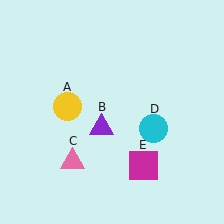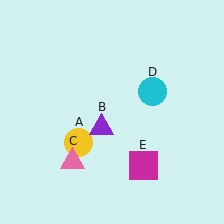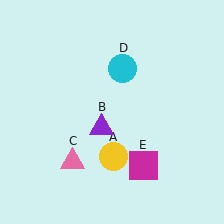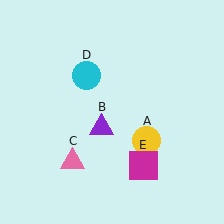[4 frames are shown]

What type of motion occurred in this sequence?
The yellow circle (object A), cyan circle (object D) rotated counterclockwise around the center of the scene.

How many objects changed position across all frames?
2 objects changed position: yellow circle (object A), cyan circle (object D).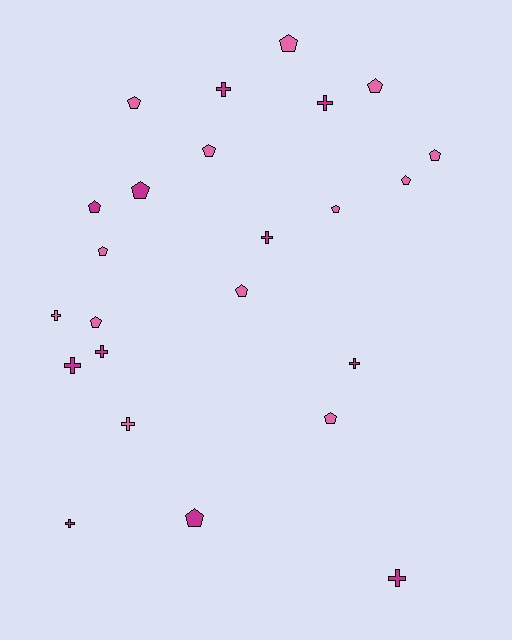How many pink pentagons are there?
There are 11 pink pentagons.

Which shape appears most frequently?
Pentagon, with 14 objects.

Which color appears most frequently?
Pink, with 13 objects.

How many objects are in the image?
There are 24 objects.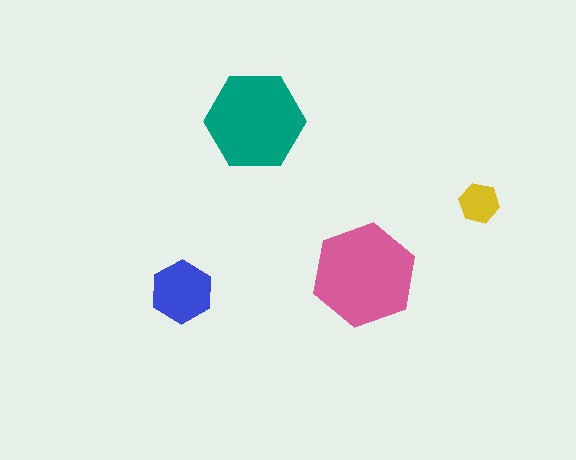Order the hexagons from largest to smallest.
the pink one, the teal one, the blue one, the yellow one.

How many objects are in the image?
There are 4 objects in the image.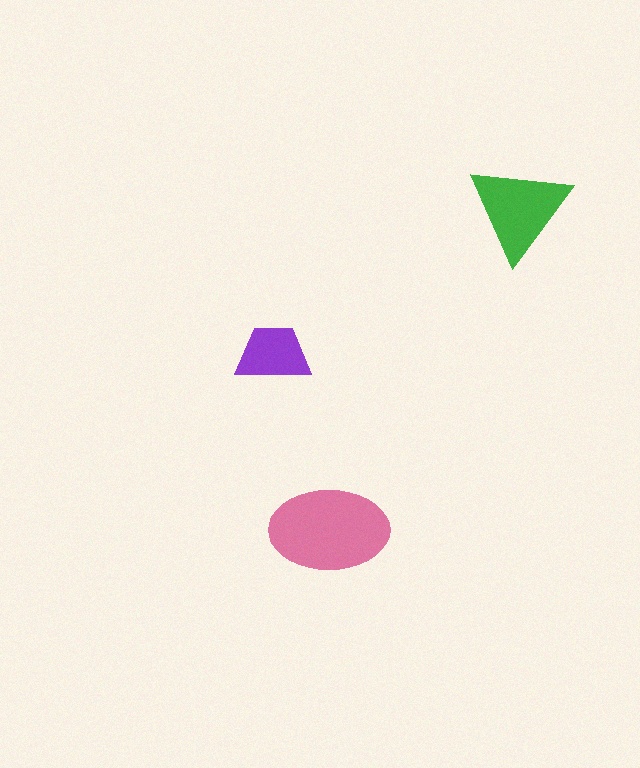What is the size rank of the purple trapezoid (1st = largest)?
3rd.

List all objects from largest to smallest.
The pink ellipse, the green triangle, the purple trapezoid.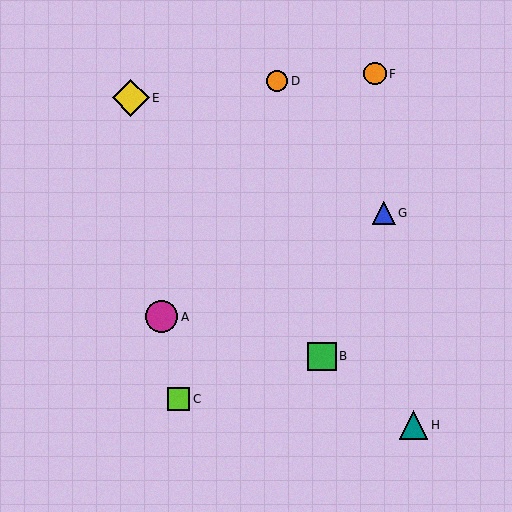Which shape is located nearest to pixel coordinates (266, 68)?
The orange circle (labeled D) at (277, 81) is nearest to that location.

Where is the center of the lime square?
The center of the lime square is at (178, 399).